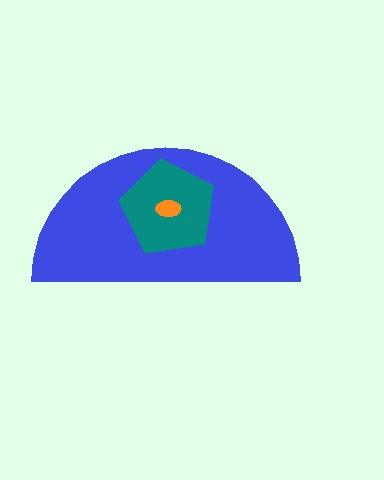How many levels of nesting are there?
3.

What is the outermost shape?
The blue semicircle.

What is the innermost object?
The orange ellipse.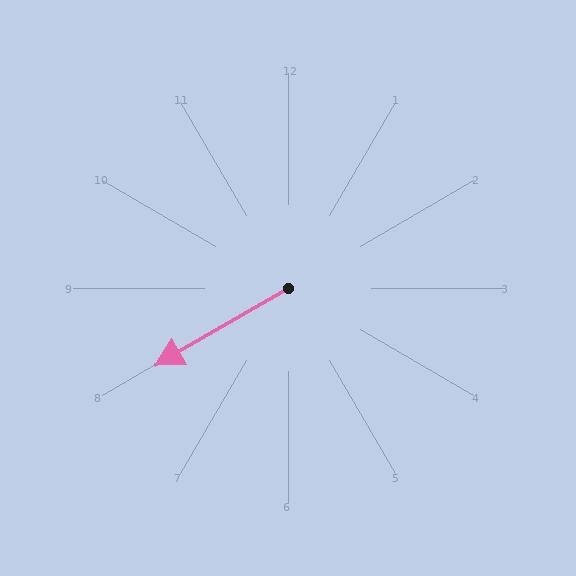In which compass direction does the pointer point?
Southwest.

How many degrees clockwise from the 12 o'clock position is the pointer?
Approximately 240 degrees.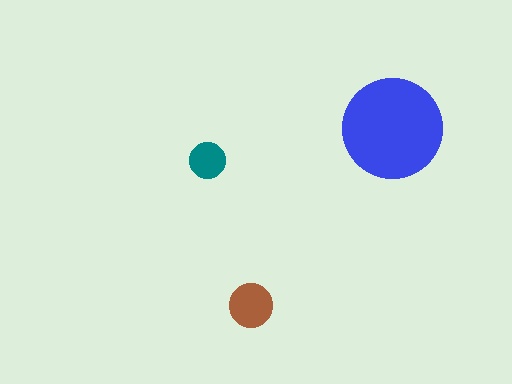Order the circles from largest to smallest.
the blue one, the brown one, the teal one.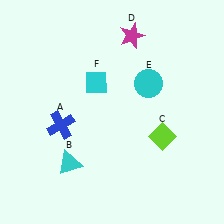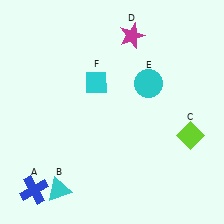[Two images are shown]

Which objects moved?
The objects that moved are: the blue cross (A), the cyan triangle (B), the lime diamond (C).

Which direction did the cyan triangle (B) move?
The cyan triangle (B) moved down.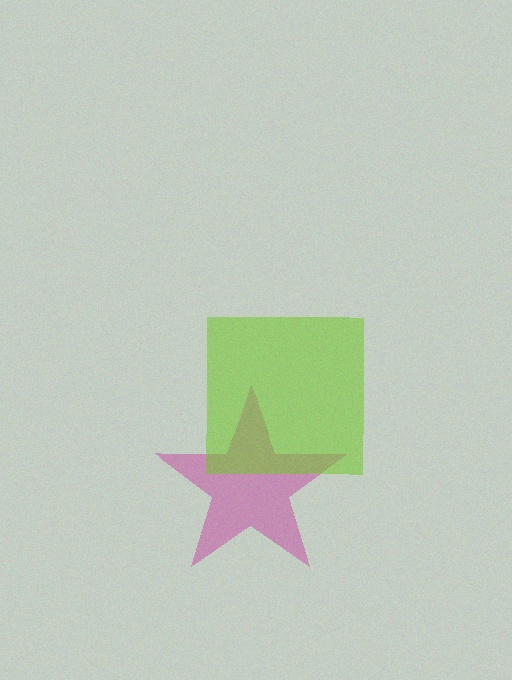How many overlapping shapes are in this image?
There are 2 overlapping shapes in the image.